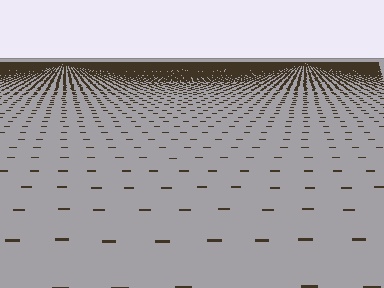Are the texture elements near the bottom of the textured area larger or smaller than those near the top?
Larger. Near the bottom, elements are closer to the viewer and appear at a bigger on-screen size.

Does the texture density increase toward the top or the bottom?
Density increases toward the top.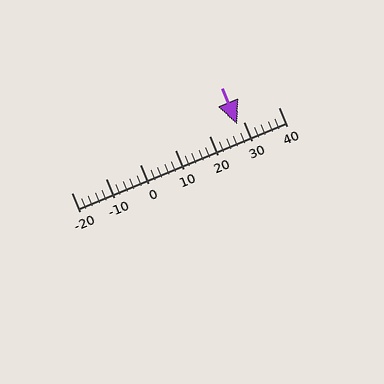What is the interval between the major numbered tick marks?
The major tick marks are spaced 10 units apart.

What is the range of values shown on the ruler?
The ruler shows values from -20 to 40.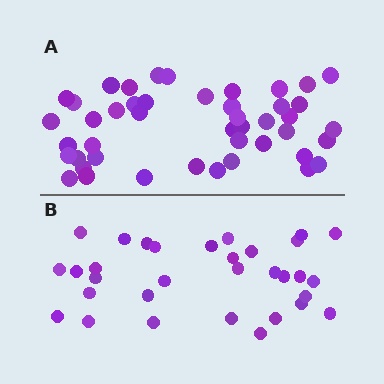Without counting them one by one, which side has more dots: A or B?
Region A (the top region) has more dots.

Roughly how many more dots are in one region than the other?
Region A has approximately 15 more dots than region B.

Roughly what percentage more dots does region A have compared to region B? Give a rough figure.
About 40% more.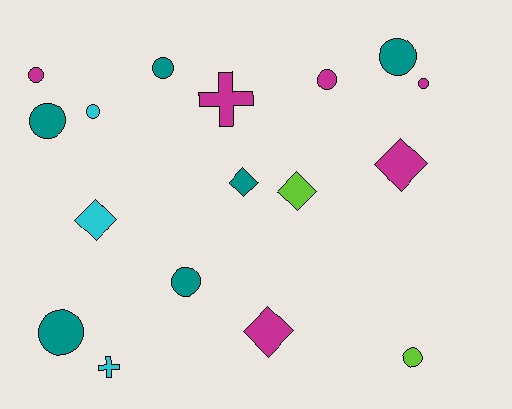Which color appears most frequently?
Magenta, with 6 objects.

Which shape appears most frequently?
Circle, with 10 objects.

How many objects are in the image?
There are 17 objects.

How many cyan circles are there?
There is 1 cyan circle.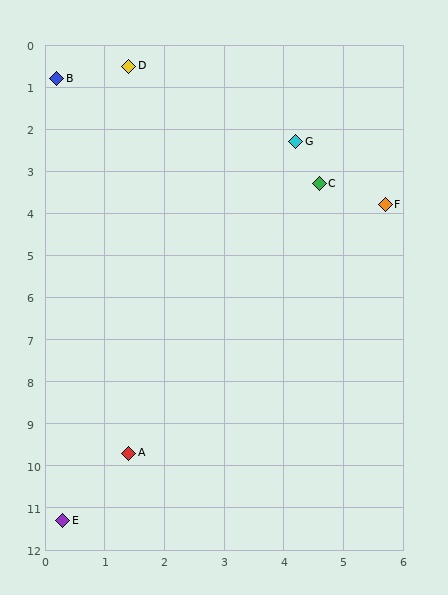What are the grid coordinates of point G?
Point G is at approximately (4.2, 2.3).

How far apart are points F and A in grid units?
Points F and A are about 7.3 grid units apart.